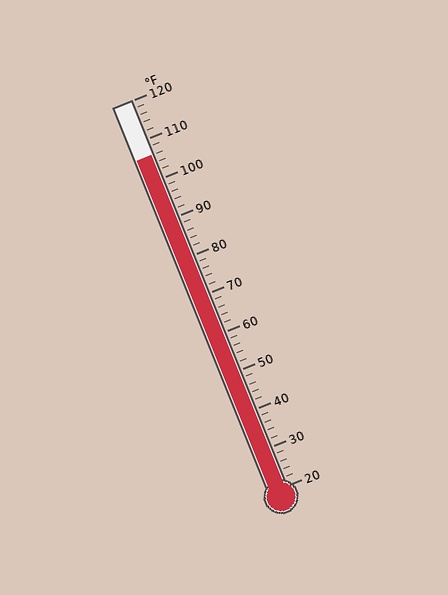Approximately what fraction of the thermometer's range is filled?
The thermometer is filled to approximately 85% of its range.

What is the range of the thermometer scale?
The thermometer scale ranges from 20°F to 120°F.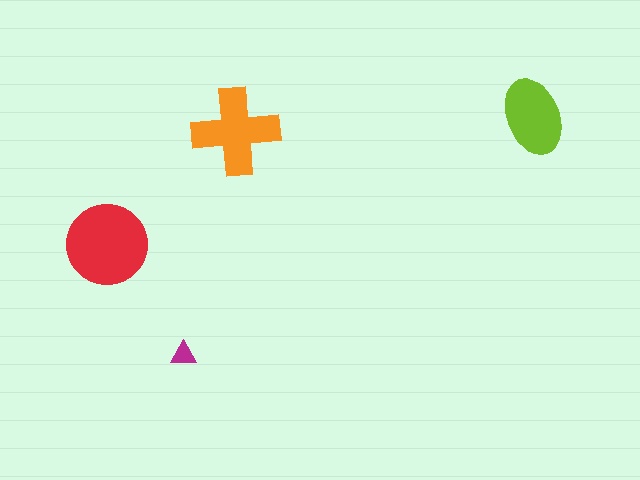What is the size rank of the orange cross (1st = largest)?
2nd.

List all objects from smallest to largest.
The magenta triangle, the lime ellipse, the orange cross, the red circle.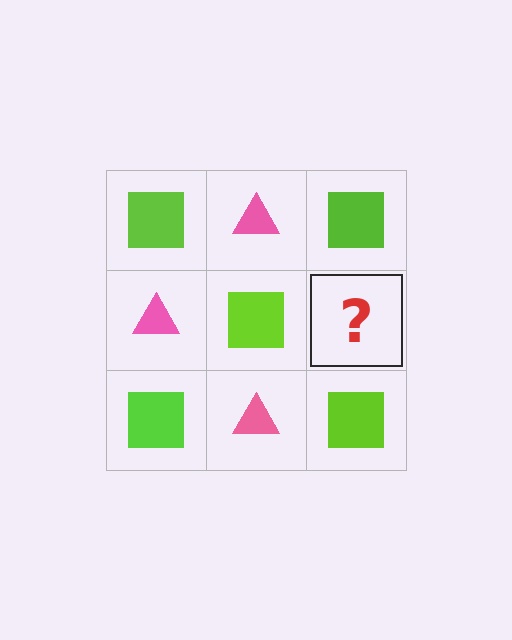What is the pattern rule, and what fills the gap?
The rule is that it alternates lime square and pink triangle in a checkerboard pattern. The gap should be filled with a pink triangle.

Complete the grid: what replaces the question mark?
The question mark should be replaced with a pink triangle.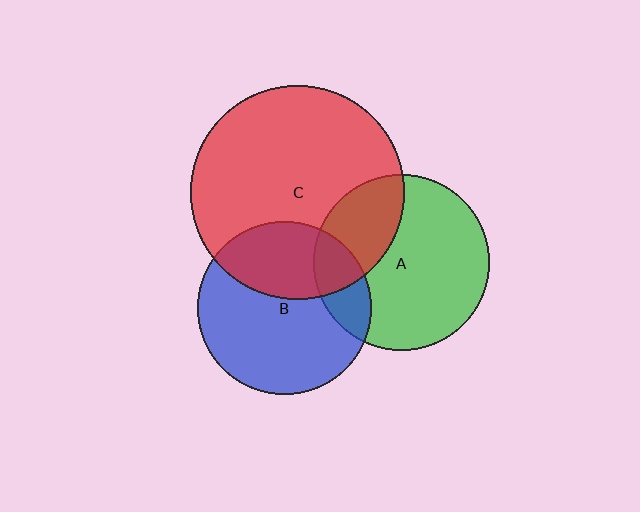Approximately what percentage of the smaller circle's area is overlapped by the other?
Approximately 35%.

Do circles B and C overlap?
Yes.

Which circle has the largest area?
Circle C (red).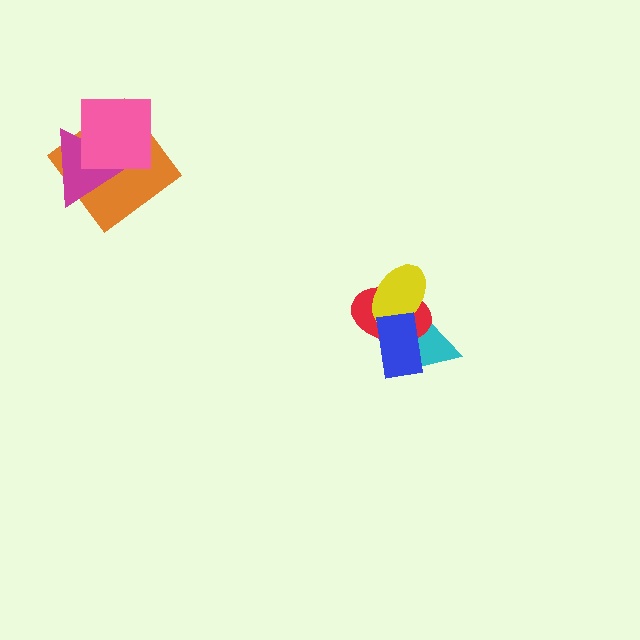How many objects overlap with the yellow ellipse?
3 objects overlap with the yellow ellipse.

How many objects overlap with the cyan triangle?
3 objects overlap with the cyan triangle.